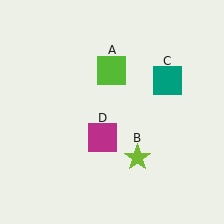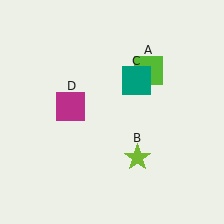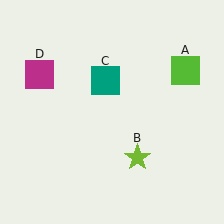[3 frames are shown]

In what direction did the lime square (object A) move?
The lime square (object A) moved right.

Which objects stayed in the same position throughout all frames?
Lime star (object B) remained stationary.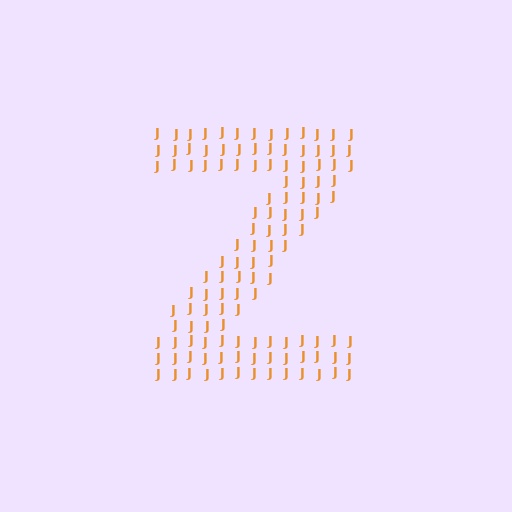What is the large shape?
The large shape is the letter Z.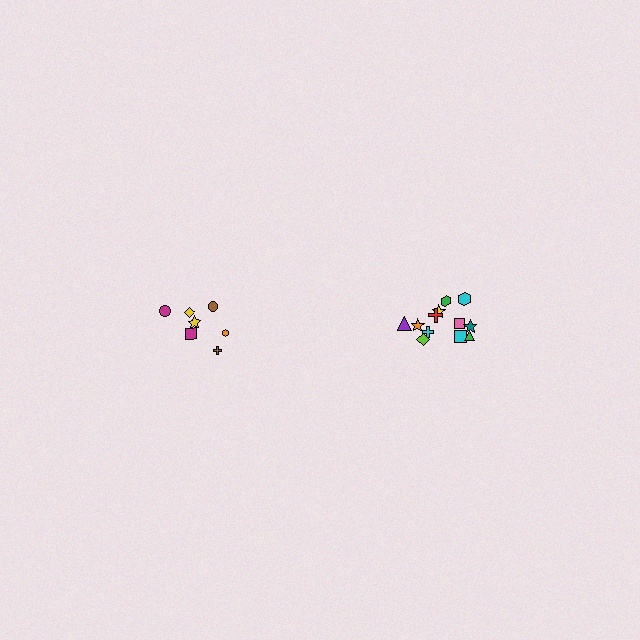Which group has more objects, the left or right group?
The right group.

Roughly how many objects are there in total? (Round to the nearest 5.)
Roughly 20 objects in total.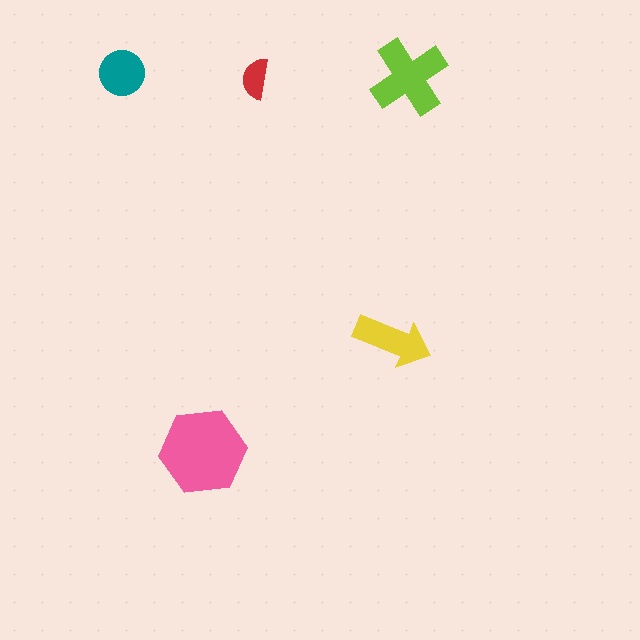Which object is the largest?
The pink hexagon.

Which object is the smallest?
The red semicircle.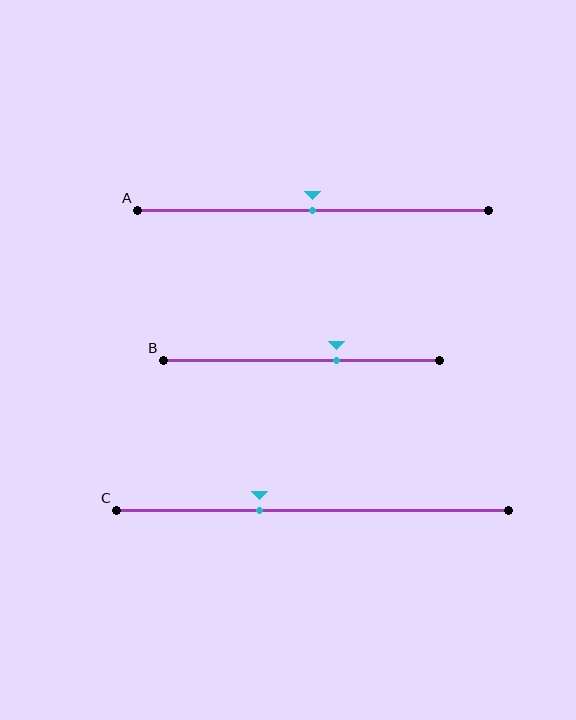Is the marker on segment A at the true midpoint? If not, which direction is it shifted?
Yes, the marker on segment A is at the true midpoint.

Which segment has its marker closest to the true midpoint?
Segment A has its marker closest to the true midpoint.